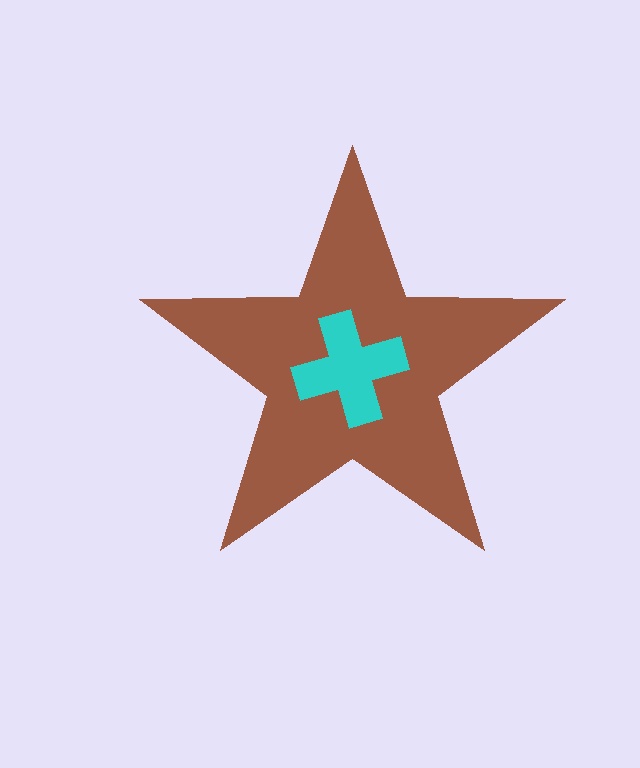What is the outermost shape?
The brown star.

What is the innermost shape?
The cyan cross.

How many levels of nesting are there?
2.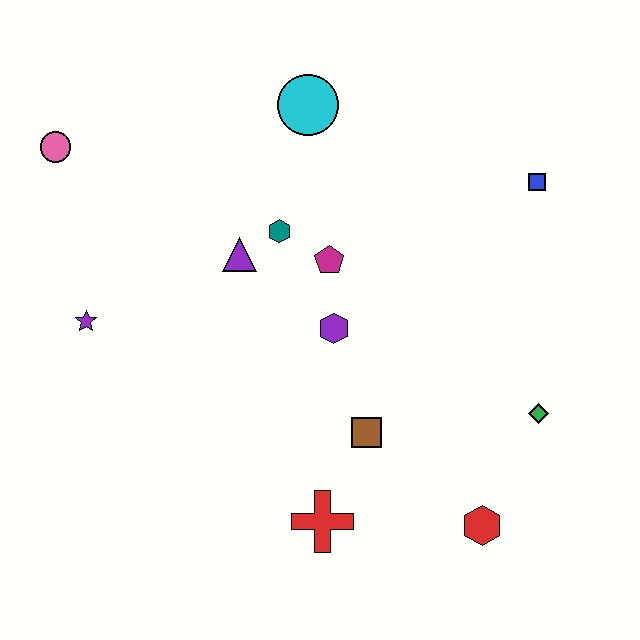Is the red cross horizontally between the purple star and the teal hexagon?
No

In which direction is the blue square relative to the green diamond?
The blue square is above the green diamond.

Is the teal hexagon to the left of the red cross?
Yes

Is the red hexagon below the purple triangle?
Yes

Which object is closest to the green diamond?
The red hexagon is closest to the green diamond.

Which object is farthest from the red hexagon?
The pink circle is farthest from the red hexagon.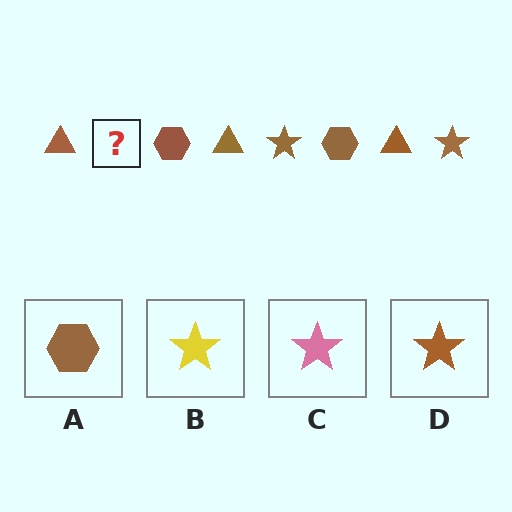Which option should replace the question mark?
Option D.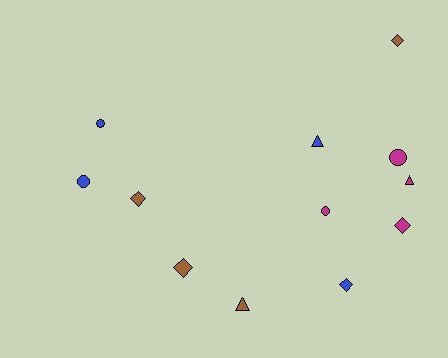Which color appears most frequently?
Brown, with 4 objects.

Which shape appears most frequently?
Diamond, with 5 objects.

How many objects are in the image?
There are 12 objects.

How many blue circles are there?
There are 2 blue circles.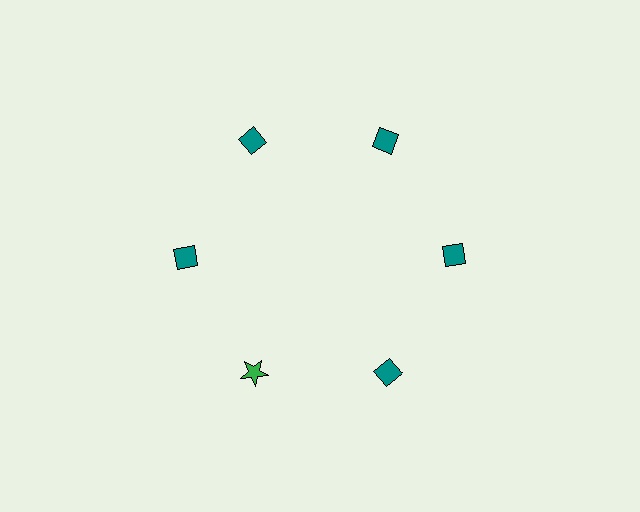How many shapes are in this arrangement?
There are 6 shapes arranged in a ring pattern.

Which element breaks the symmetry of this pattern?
The green star at roughly the 7 o'clock position breaks the symmetry. All other shapes are teal diamonds.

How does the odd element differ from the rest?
It differs in both color (green instead of teal) and shape (star instead of diamond).